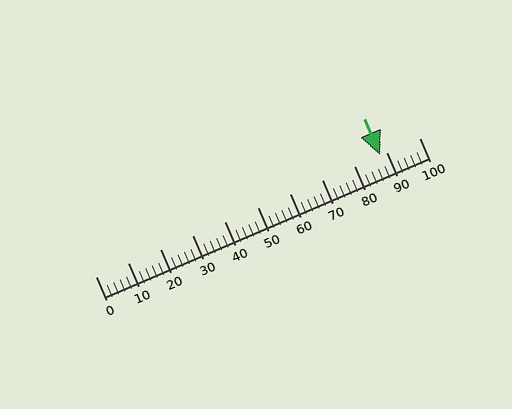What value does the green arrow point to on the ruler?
The green arrow points to approximately 88.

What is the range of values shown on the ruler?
The ruler shows values from 0 to 100.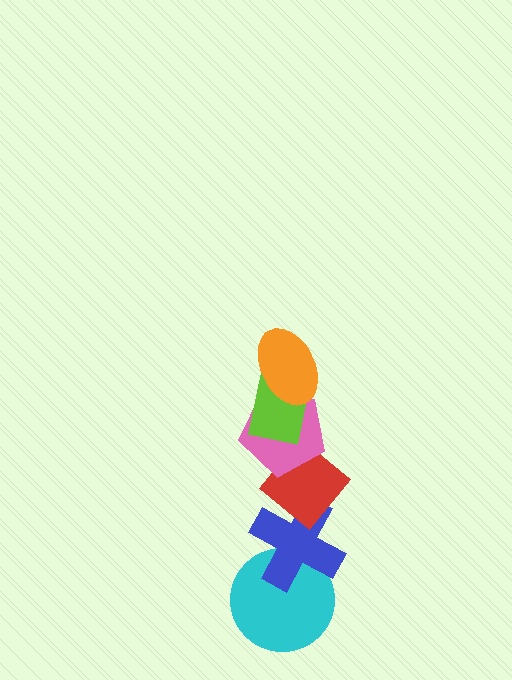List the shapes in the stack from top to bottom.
From top to bottom: the orange ellipse, the lime rectangle, the pink pentagon, the red diamond, the blue cross, the cyan circle.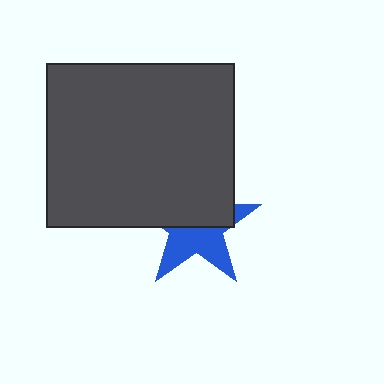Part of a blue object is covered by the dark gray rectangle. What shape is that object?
It is a star.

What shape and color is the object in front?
The object in front is a dark gray rectangle.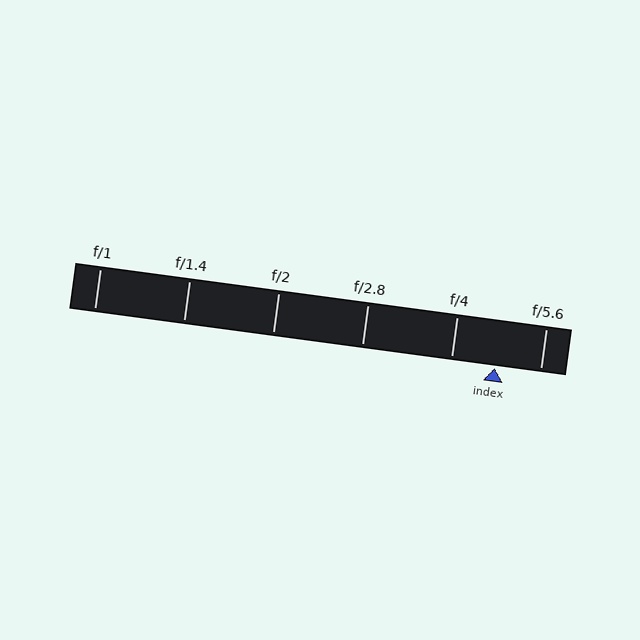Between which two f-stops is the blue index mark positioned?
The index mark is between f/4 and f/5.6.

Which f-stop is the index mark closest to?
The index mark is closest to f/4.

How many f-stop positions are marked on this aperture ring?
There are 6 f-stop positions marked.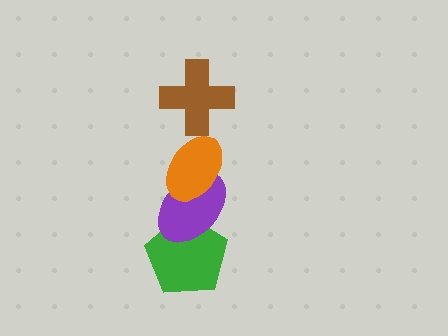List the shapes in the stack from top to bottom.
From top to bottom: the brown cross, the orange ellipse, the purple ellipse, the green pentagon.